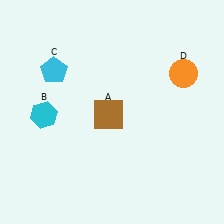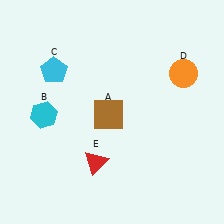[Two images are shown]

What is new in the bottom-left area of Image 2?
A red triangle (E) was added in the bottom-left area of Image 2.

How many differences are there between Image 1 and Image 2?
There is 1 difference between the two images.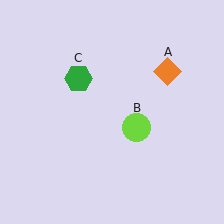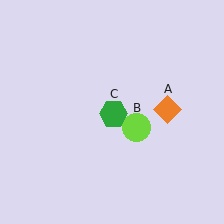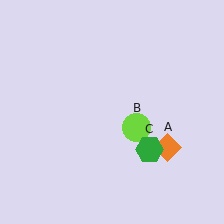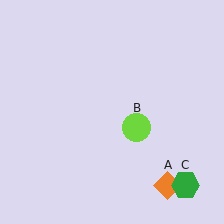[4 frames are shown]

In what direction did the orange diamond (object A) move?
The orange diamond (object A) moved down.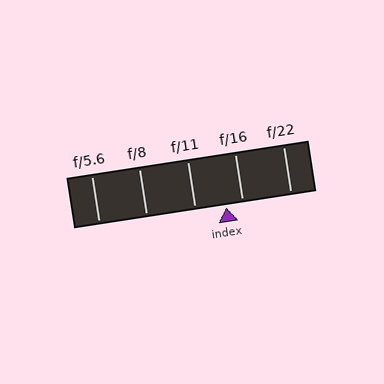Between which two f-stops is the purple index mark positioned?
The index mark is between f/11 and f/16.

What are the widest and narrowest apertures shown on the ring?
The widest aperture shown is f/5.6 and the narrowest is f/22.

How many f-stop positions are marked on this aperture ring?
There are 5 f-stop positions marked.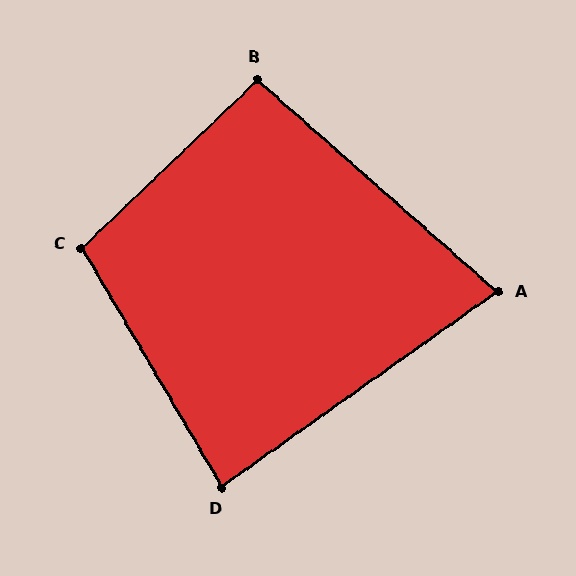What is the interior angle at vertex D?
Approximately 85 degrees (approximately right).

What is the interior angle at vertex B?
Approximately 95 degrees (approximately right).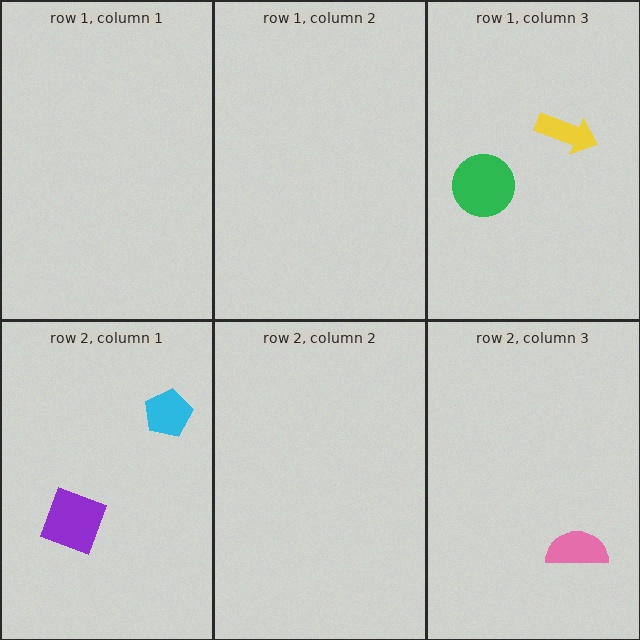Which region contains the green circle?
The row 1, column 3 region.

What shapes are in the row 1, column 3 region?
The yellow arrow, the green circle.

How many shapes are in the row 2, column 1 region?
2.